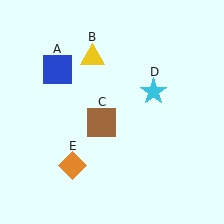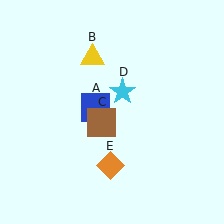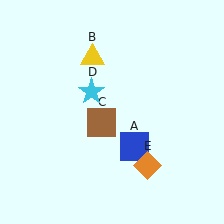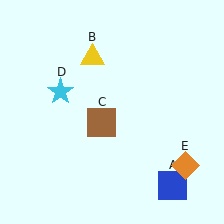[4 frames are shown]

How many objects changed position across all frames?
3 objects changed position: blue square (object A), cyan star (object D), orange diamond (object E).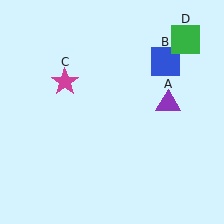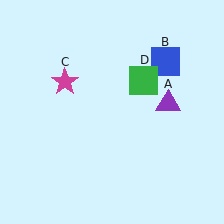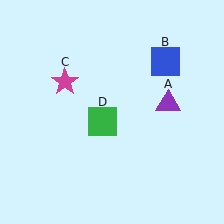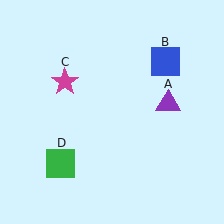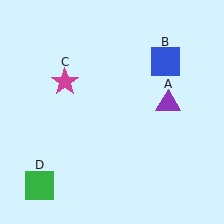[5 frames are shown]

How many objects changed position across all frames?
1 object changed position: green square (object D).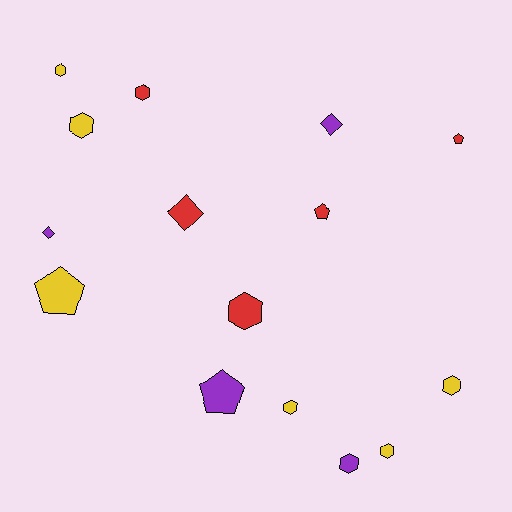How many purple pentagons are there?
There is 1 purple pentagon.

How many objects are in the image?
There are 15 objects.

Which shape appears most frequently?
Hexagon, with 8 objects.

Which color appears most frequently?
Yellow, with 6 objects.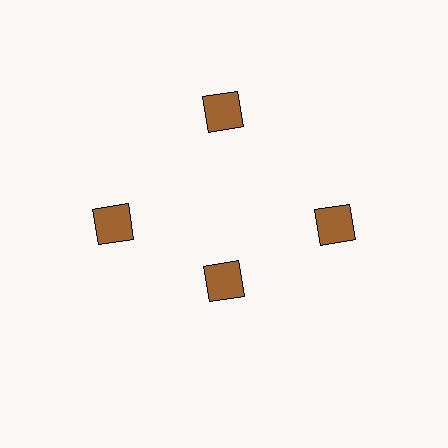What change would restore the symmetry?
The symmetry would be restored by moving it outward, back onto the ring so that all 4 squares sit at equal angles and equal distance from the center.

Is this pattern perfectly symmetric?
No. The 4 brown squares are arranged in a ring, but one element near the 6 o'clock position is pulled inward toward the center, breaking the 4-fold rotational symmetry.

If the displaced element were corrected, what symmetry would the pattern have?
It would have 4-fold rotational symmetry — the pattern would map onto itself every 90 degrees.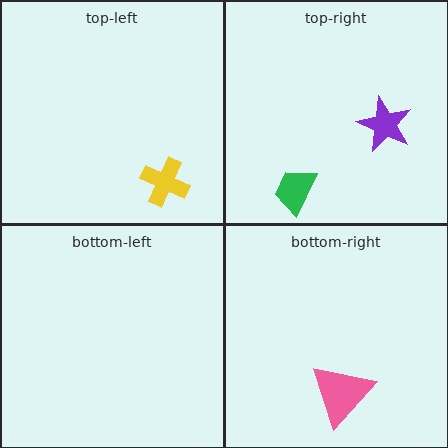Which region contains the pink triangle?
The bottom-right region.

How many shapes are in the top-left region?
1.